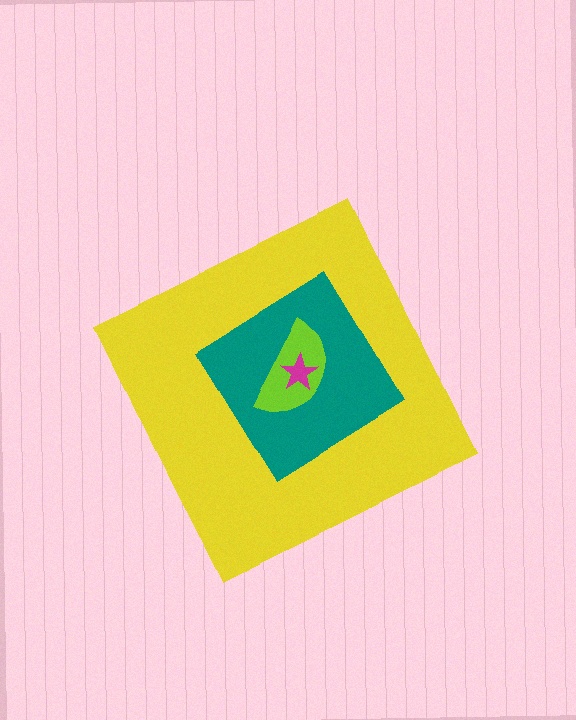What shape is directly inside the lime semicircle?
The magenta star.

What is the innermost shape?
The magenta star.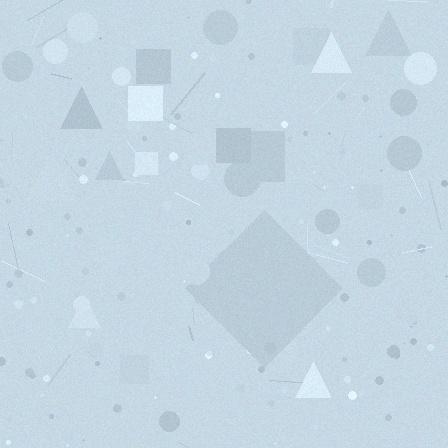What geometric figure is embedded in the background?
A diamond is embedded in the background.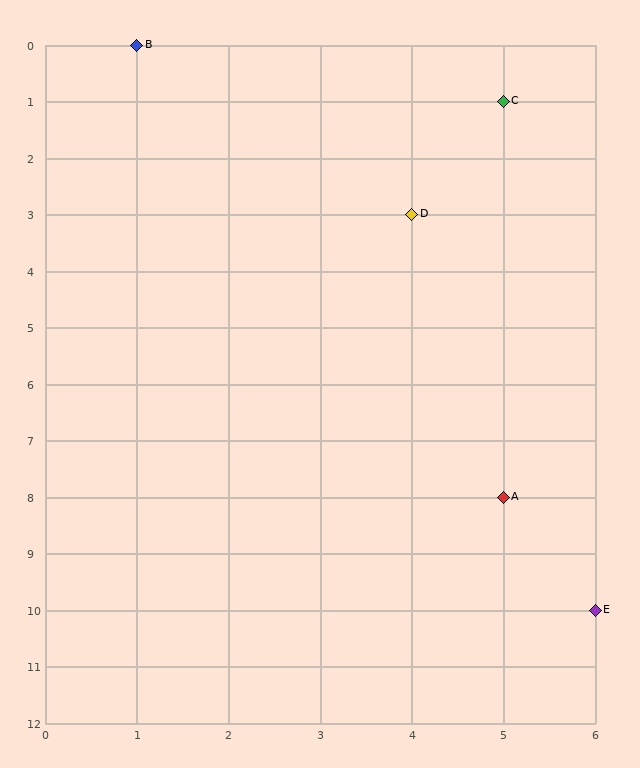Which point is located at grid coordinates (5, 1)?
Point C is at (5, 1).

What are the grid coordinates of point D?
Point D is at grid coordinates (4, 3).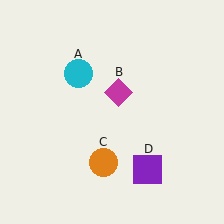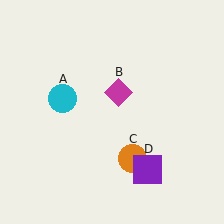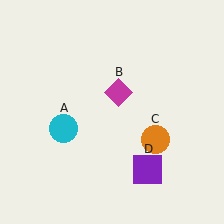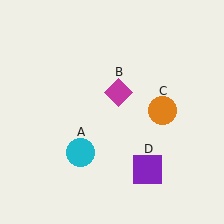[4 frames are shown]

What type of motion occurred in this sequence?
The cyan circle (object A), orange circle (object C) rotated counterclockwise around the center of the scene.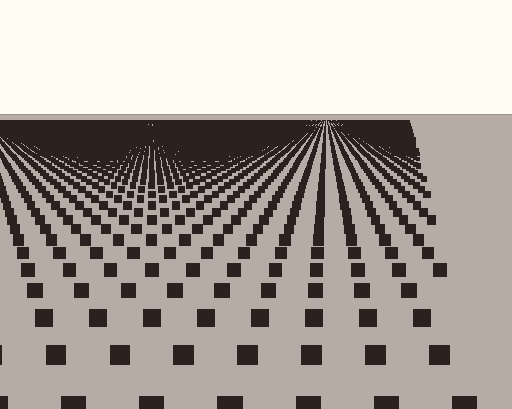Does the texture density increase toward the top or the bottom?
Density increases toward the top.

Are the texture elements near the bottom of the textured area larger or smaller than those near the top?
Larger. Near the bottom, elements are closer to the viewer and appear at a bigger on-screen size.